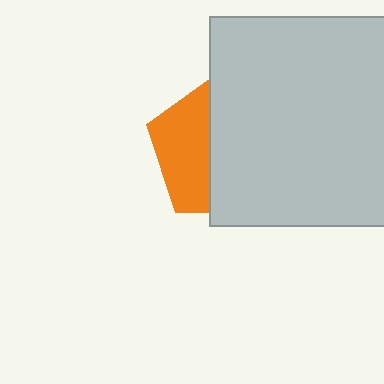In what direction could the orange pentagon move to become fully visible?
The orange pentagon could move left. That would shift it out from behind the light gray square entirely.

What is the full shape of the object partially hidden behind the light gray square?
The partially hidden object is an orange pentagon.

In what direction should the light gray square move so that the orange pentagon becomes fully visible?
The light gray square should move right. That is the shortest direction to clear the overlap and leave the orange pentagon fully visible.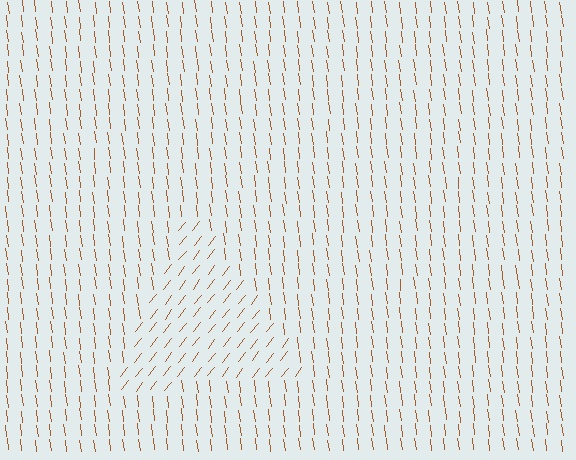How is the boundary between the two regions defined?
The boundary is defined purely by a change in line orientation (approximately 45 degrees difference). All lines are the same color and thickness.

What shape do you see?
I see a triangle.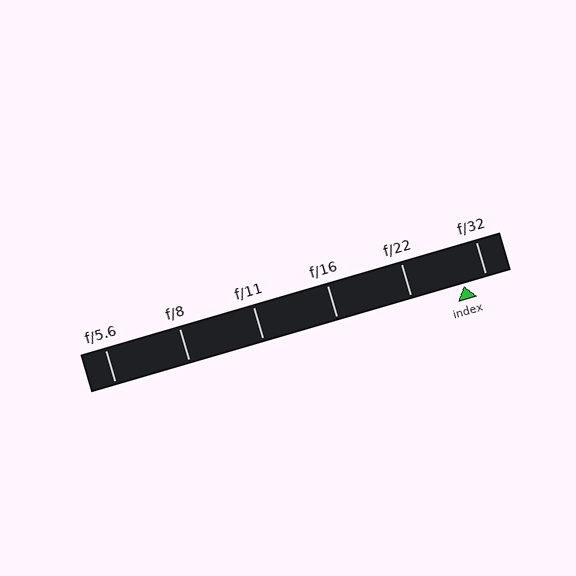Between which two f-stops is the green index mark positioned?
The index mark is between f/22 and f/32.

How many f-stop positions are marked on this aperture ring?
There are 6 f-stop positions marked.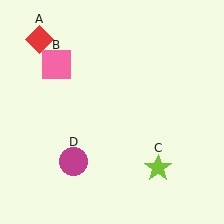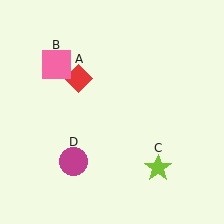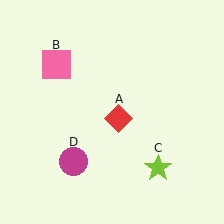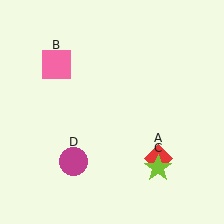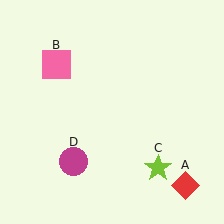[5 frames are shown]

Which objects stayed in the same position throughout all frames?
Pink square (object B) and lime star (object C) and magenta circle (object D) remained stationary.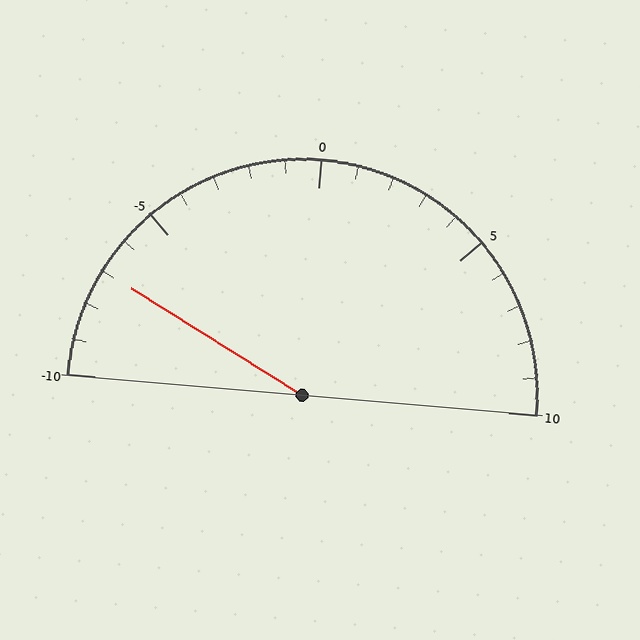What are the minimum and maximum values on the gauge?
The gauge ranges from -10 to 10.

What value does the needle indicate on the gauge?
The needle indicates approximately -7.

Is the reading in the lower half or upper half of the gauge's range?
The reading is in the lower half of the range (-10 to 10).